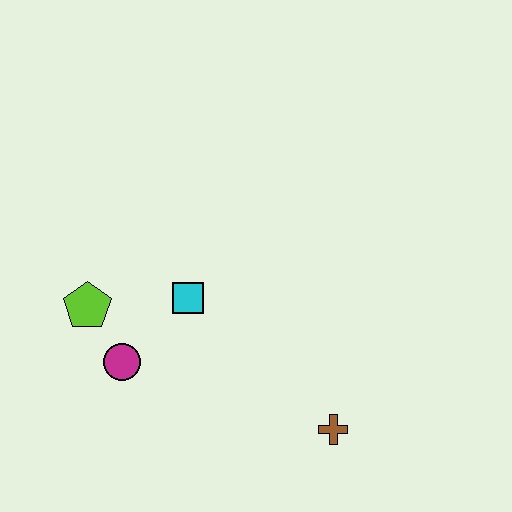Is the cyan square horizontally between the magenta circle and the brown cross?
Yes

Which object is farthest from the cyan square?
The brown cross is farthest from the cyan square.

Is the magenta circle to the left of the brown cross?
Yes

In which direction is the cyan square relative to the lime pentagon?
The cyan square is to the right of the lime pentagon.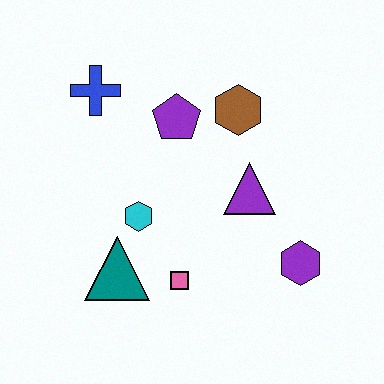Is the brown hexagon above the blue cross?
No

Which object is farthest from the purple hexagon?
The blue cross is farthest from the purple hexagon.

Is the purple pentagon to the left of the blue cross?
No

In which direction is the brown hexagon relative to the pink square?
The brown hexagon is above the pink square.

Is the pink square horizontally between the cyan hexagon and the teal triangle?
No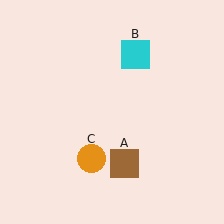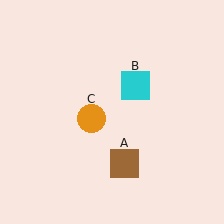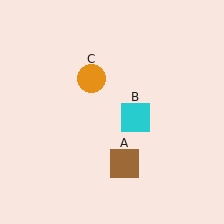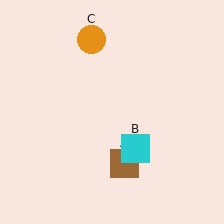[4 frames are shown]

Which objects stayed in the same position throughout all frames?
Brown square (object A) remained stationary.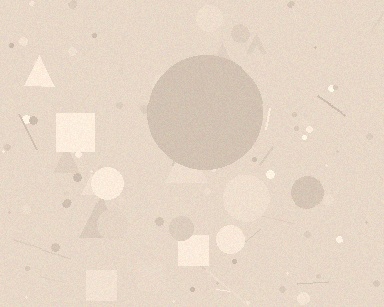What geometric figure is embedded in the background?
A circle is embedded in the background.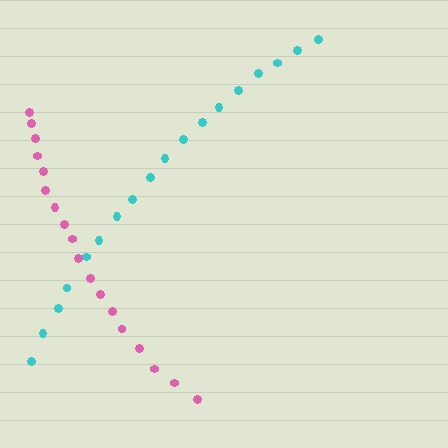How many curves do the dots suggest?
There are 2 distinct paths.